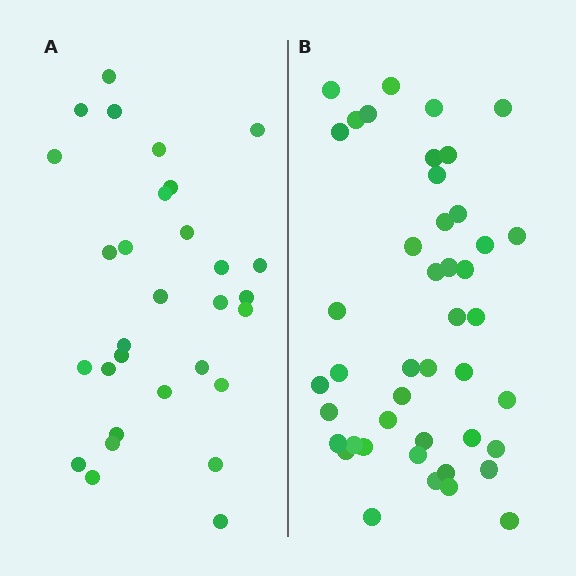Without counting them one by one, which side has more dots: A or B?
Region B (the right region) has more dots.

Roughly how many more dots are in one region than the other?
Region B has approximately 15 more dots than region A.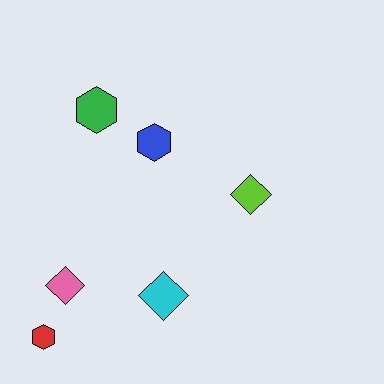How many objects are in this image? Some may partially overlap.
There are 6 objects.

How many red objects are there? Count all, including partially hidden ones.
There is 1 red object.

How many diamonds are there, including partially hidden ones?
There are 3 diamonds.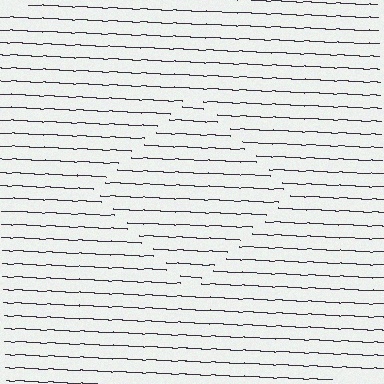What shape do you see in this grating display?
An illusory square. The interior of the shape contains the same grating, shifted by half a period — the contour is defined by the phase discontinuity where line-ends from the inner and outer gratings abut.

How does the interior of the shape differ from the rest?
The interior of the shape contains the same grating, shifted by half a period — the contour is defined by the phase discontinuity where line-ends from the inner and outer gratings abut.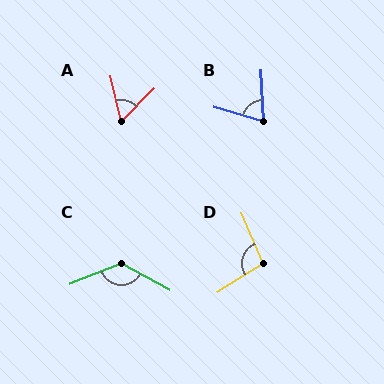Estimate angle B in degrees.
Approximately 71 degrees.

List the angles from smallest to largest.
A (58°), B (71°), D (99°), C (129°).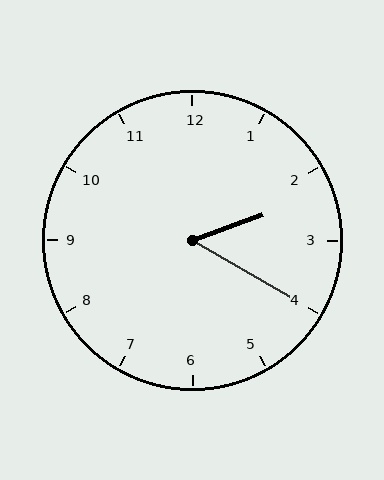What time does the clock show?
2:20.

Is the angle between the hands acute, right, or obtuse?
It is acute.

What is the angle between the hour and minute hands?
Approximately 50 degrees.